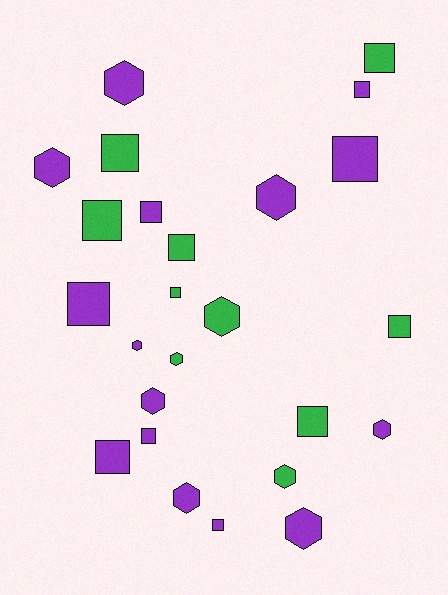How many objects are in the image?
There are 25 objects.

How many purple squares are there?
There are 7 purple squares.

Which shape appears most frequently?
Square, with 14 objects.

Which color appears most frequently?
Purple, with 15 objects.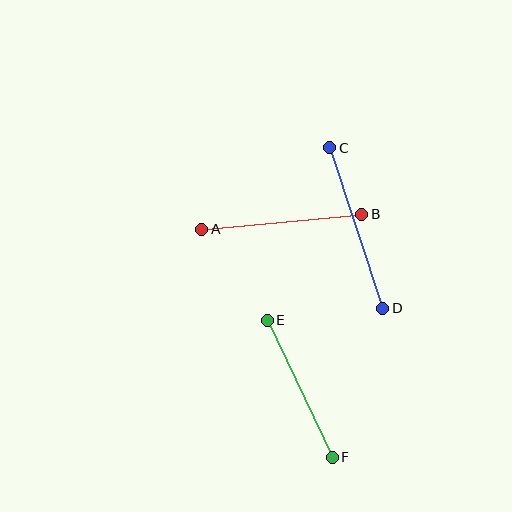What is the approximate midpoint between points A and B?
The midpoint is at approximately (282, 222) pixels.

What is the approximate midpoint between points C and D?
The midpoint is at approximately (356, 228) pixels.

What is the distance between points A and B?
The distance is approximately 161 pixels.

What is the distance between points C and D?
The distance is approximately 169 pixels.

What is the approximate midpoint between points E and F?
The midpoint is at approximately (300, 389) pixels.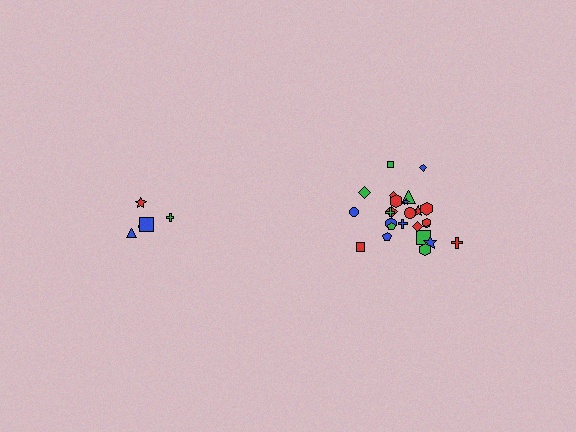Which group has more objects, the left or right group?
The right group.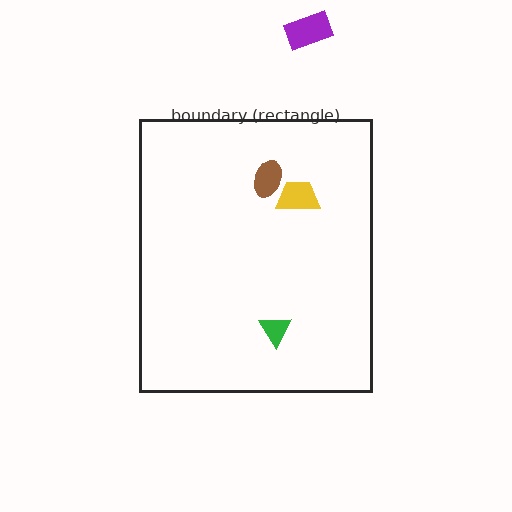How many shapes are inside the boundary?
3 inside, 1 outside.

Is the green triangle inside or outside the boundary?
Inside.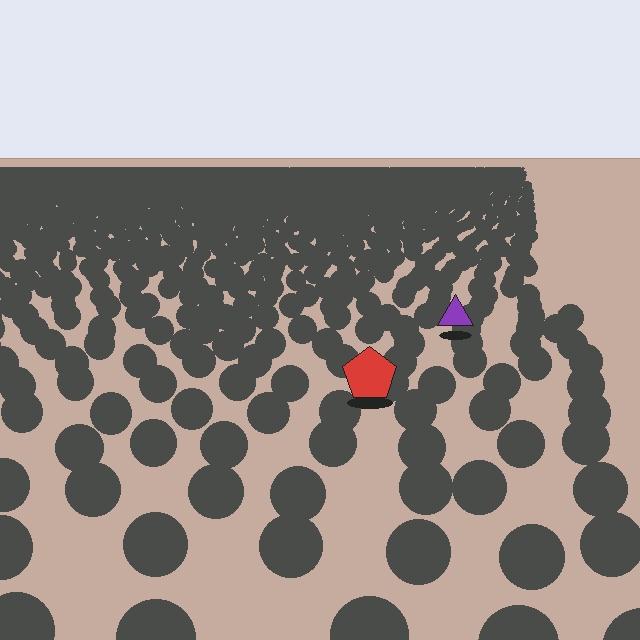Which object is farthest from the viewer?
The purple triangle is farthest from the viewer. It appears smaller and the ground texture around it is denser.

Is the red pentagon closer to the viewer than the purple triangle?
Yes. The red pentagon is closer — you can tell from the texture gradient: the ground texture is coarser near it.